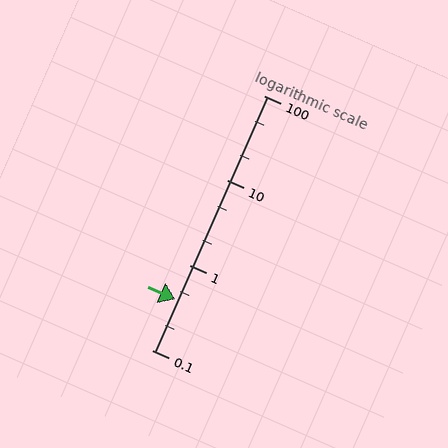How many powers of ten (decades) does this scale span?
The scale spans 3 decades, from 0.1 to 100.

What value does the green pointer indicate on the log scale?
The pointer indicates approximately 0.4.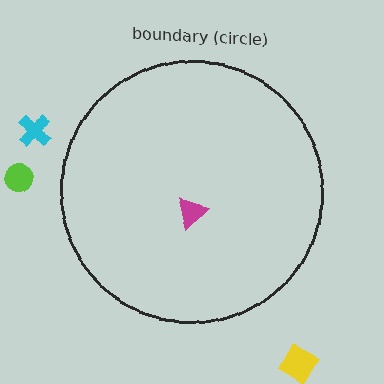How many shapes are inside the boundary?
1 inside, 3 outside.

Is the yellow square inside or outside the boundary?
Outside.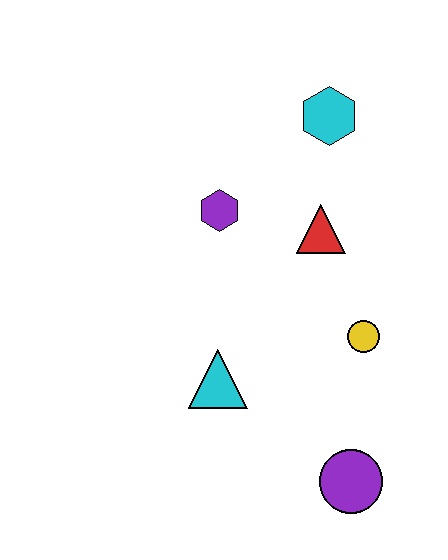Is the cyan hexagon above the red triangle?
Yes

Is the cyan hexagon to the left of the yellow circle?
Yes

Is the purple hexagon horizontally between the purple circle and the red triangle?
No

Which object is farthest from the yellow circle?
The cyan hexagon is farthest from the yellow circle.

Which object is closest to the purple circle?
The yellow circle is closest to the purple circle.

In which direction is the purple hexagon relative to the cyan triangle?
The purple hexagon is above the cyan triangle.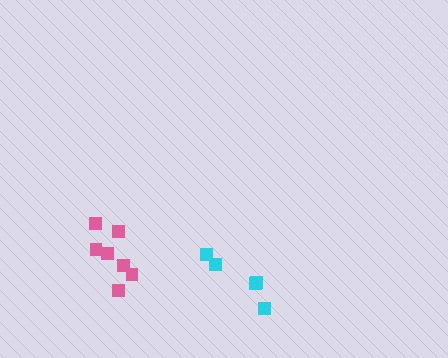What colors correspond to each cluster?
The clusters are colored: pink, cyan.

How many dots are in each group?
Group 1: 7 dots, Group 2: 5 dots (12 total).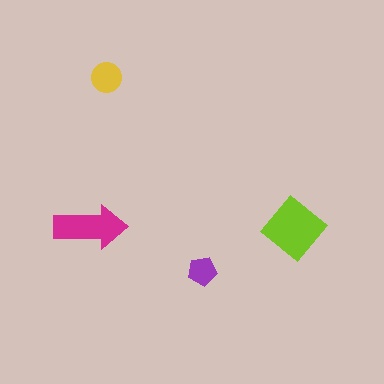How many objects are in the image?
There are 4 objects in the image.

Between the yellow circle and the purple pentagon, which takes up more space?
The yellow circle.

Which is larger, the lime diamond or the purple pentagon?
The lime diamond.